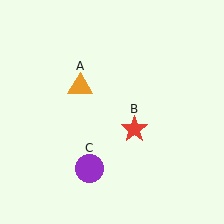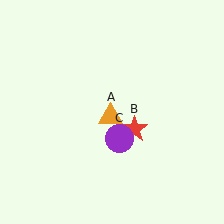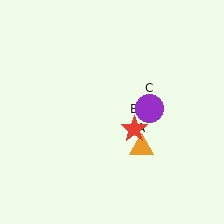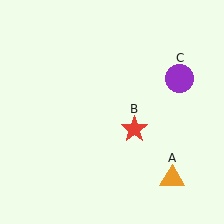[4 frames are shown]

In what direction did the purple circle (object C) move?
The purple circle (object C) moved up and to the right.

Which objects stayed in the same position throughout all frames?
Red star (object B) remained stationary.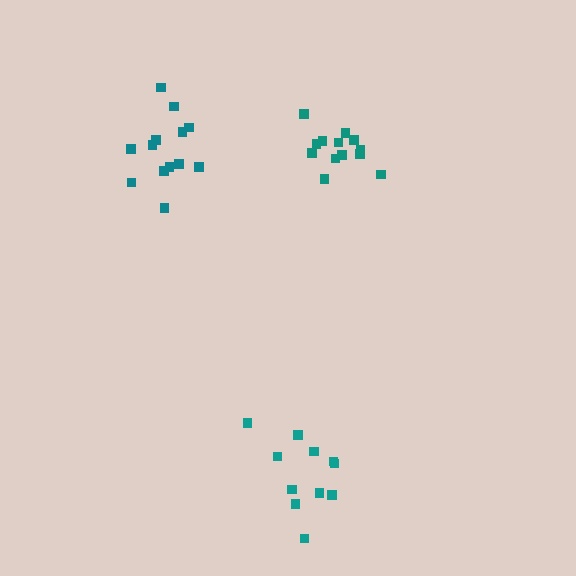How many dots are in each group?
Group 1: 13 dots, Group 2: 11 dots, Group 3: 13 dots (37 total).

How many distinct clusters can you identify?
There are 3 distinct clusters.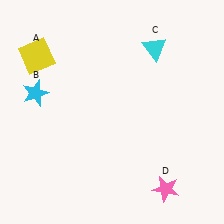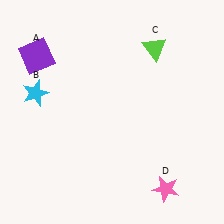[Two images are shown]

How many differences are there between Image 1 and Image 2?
There are 2 differences between the two images.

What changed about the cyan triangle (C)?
In Image 1, C is cyan. In Image 2, it changed to lime.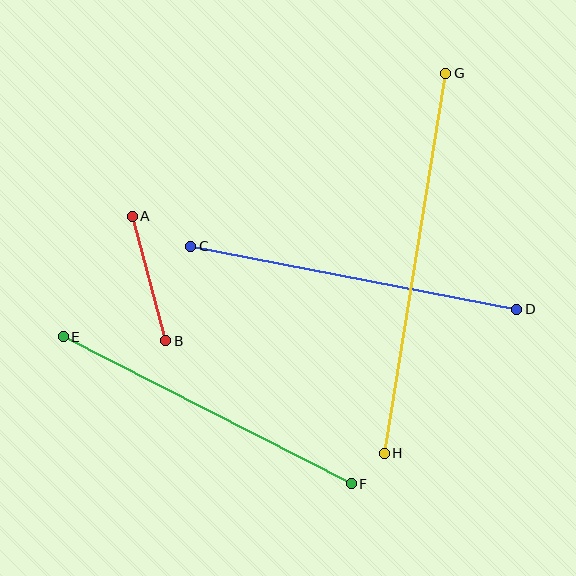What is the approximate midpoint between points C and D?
The midpoint is at approximately (354, 278) pixels.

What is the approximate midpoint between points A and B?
The midpoint is at approximately (149, 279) pixels.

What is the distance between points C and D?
The distance is approximately 332 pixels.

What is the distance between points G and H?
The distance is approximately 385 pixels.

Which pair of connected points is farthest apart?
Points G and H are farthest apart.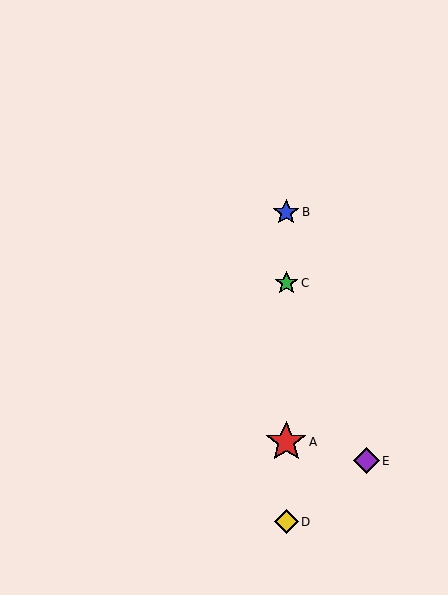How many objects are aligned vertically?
4 objects (A, B, C, D) are aligned vertically.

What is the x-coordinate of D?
Object D is at x≈286.